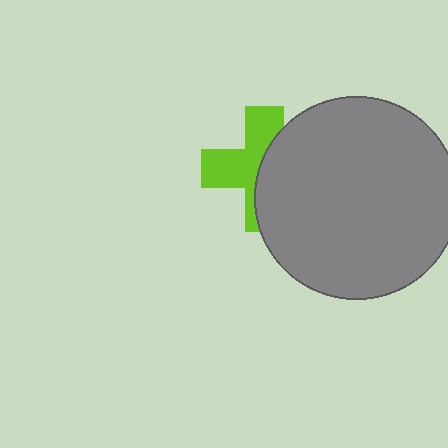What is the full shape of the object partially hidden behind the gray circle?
The partially hidden object is a lime cross.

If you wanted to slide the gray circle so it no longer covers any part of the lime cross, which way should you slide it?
Slide it right — that is the most direct way to separate the two shapes.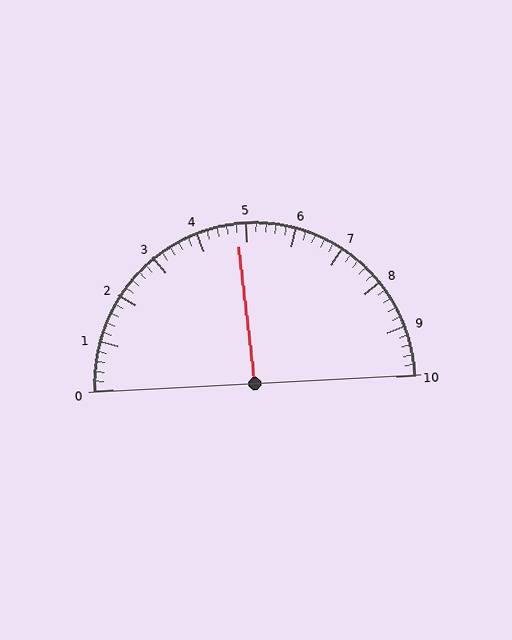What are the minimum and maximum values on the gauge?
The gauge ranges from 0 to 10.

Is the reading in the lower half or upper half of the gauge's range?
The reading is in the lower half of the range (0 to 10).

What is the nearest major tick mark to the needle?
The nearest major tick mark is 5.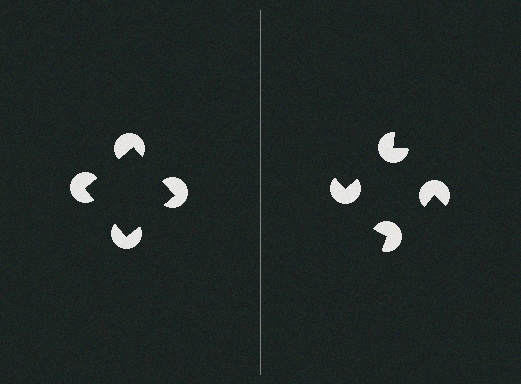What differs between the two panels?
The pac-man discs are positioned identically on both sides; only the wedge orientations differ. On the left they align to a square; on the right they are misaligned.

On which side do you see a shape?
An illusory square appears on the left side. On the right side the wedge cuts are rotated, so no coherent shape forms.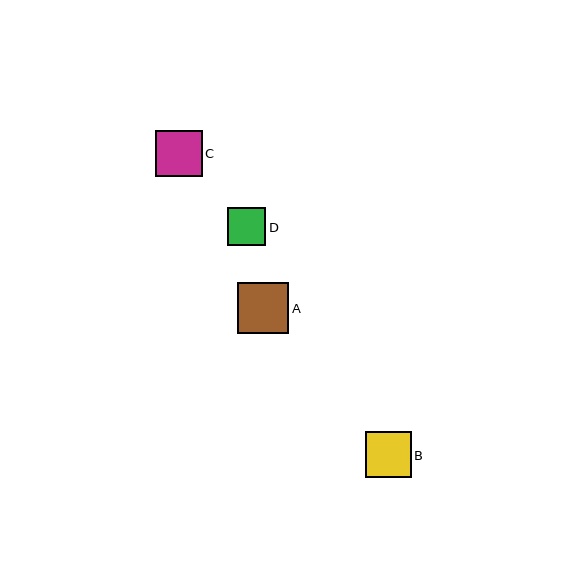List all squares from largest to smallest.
From largest to smallest: A, C, B, D.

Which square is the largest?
Square A is the largest with a size of approximately 51 pixels.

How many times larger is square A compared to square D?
Square A is approximately 1.3 times the size of square D.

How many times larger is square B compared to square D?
Square B is approximately 1.2 times the size of square D.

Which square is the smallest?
Square D is the smallest with a size of approximately 38 pixels.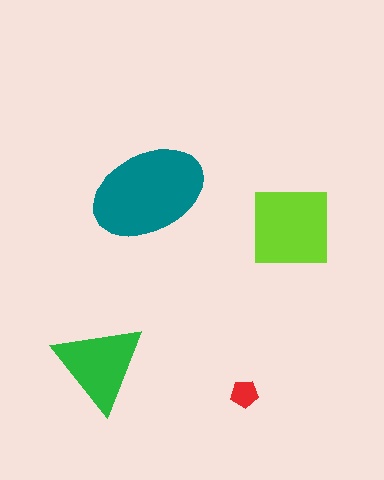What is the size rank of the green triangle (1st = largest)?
3rd.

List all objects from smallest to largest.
The red pentagon, the green triangle, the lime square, the teal ellipse.